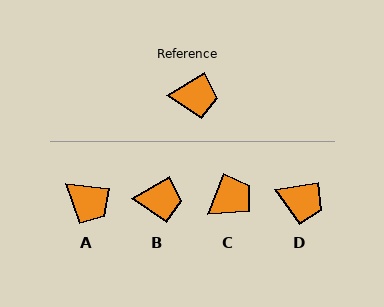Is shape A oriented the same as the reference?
No, it is off by about 36 degrees.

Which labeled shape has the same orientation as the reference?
B.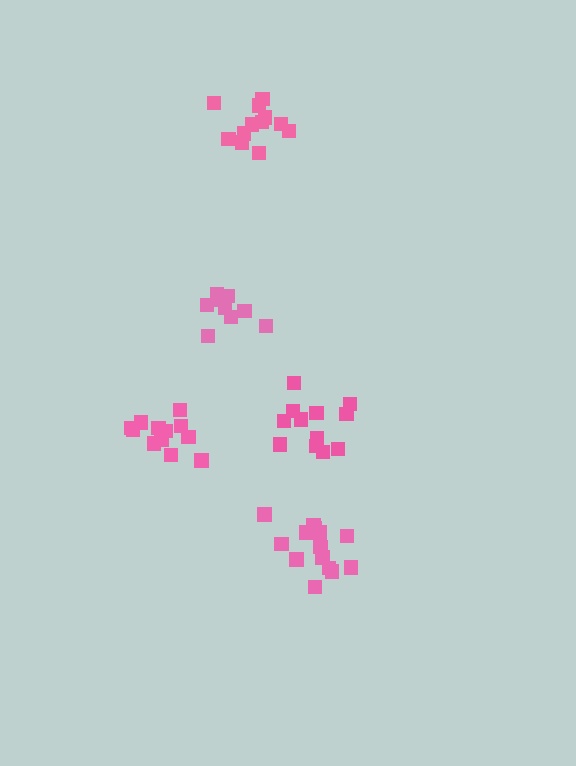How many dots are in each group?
Group 1: 14 dots, Group 2: 12 dots, Group 3: 9 dots, Group 4: 12 dots, Group 5: 12 dots (59 total).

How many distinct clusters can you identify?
There are 5 distinct clusters.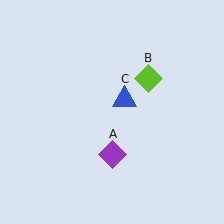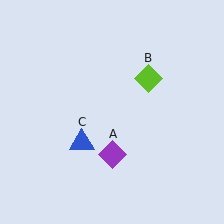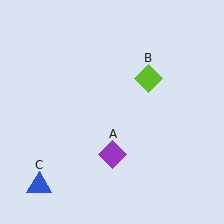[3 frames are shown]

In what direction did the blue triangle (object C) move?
The blue triangle (object C) moved down and to the left.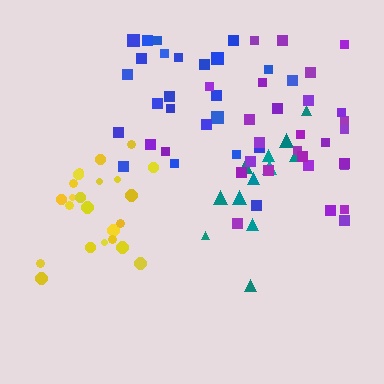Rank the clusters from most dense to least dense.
yellow, purple, teal, blue.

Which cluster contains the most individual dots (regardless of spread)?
Purple (29).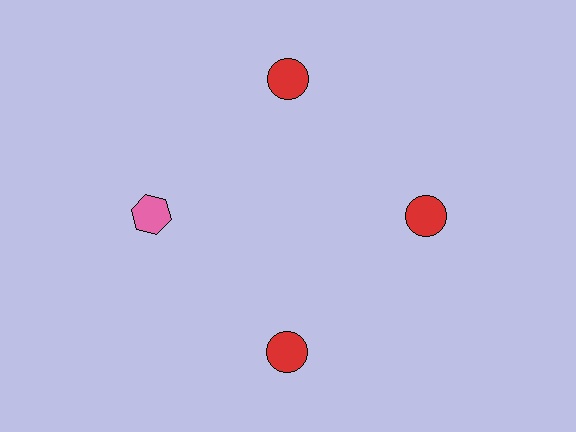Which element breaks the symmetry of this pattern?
The pink hexagon at roughly the 9 o'clock position breaks the symmetry. All other shapes are red circles.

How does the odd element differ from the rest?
It differs in both color (pink instead of red) and shape (hexagon instead of circle).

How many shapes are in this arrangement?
There are 4 shapes arranged in a ring pattern.